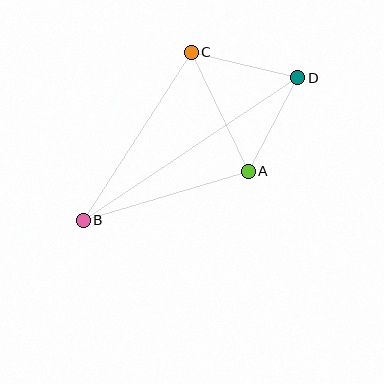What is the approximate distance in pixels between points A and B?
The distance between A and B is approximately 172 pixels.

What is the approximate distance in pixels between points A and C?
The distance between A and C is approximately 132 pixels.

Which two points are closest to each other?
Points A and D are closest to each other.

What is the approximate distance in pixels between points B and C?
The distance between B and C is approximately 199 pixels.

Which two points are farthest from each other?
Points B and D are farthest from each other.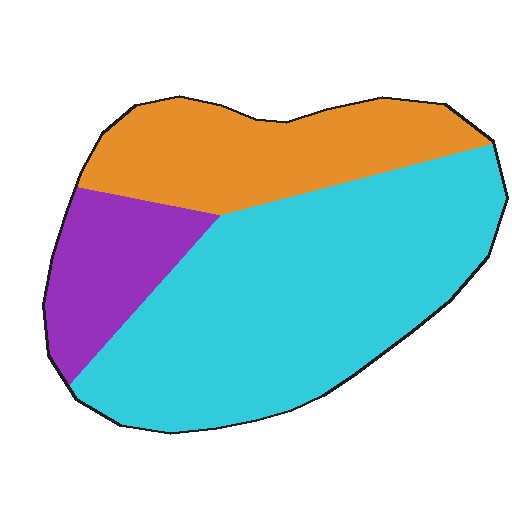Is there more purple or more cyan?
Cyan.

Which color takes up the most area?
Cyan, at roughly 60%.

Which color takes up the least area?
Purple, at roughly 15%.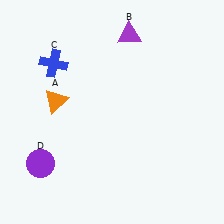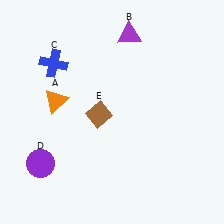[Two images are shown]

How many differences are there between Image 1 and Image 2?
There is 1 difference between the two images.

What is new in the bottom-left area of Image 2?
A brown diamond (E) was added in the bottom-left area of Image 2.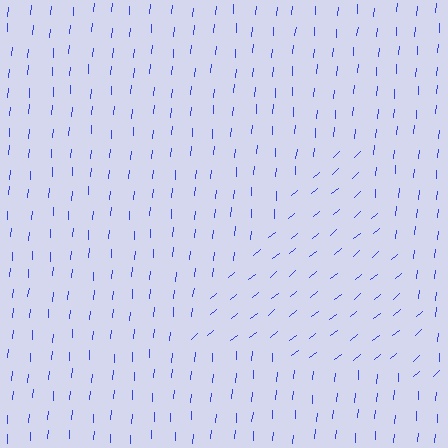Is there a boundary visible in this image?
Yes, there is a texture boundary formed by a change in line orientation.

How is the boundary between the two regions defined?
The boundary is defined purely by a change in line orientation (approximately 45 degrees difference). All lines are the same color and thickness.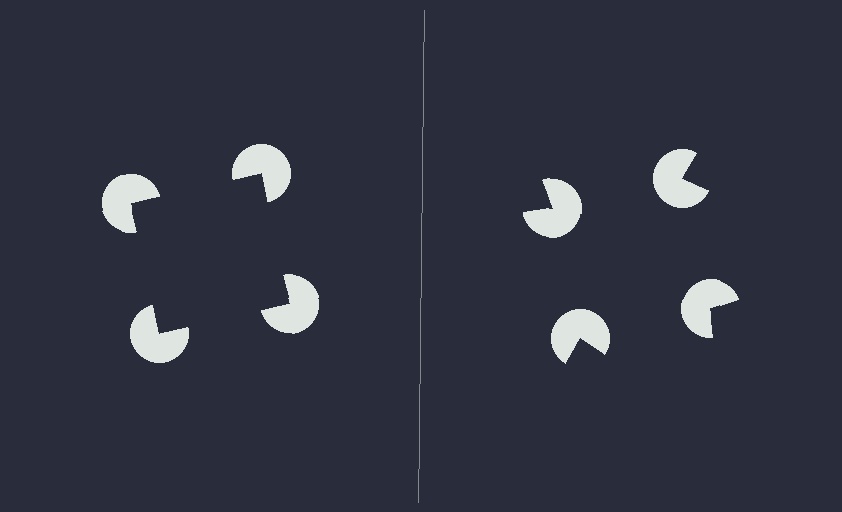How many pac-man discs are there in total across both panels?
8 — 4 on each side.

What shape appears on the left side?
An illusory square.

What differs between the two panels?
The pac-man discs are positioned identically on both sides; only the wedge orientations differ. On the left they align to a square; on the right they are misaligned.